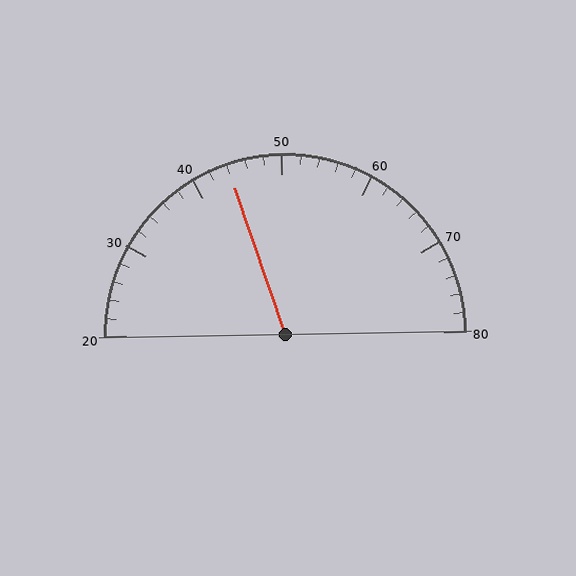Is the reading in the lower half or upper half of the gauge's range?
The reading is in the lower half of the range (20 to 80).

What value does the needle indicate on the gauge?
The needle indicates approximately 44.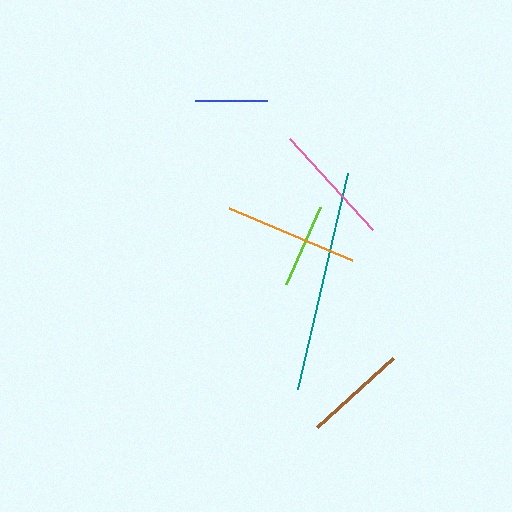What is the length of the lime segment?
The lime segment is approximately 84 pixels long.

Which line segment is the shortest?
The blue line is the shortest at approximately 72 pixels.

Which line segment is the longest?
The teal line is the longest at approximately 222 pixels.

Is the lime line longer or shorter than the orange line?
The orange line is longer than the lime line.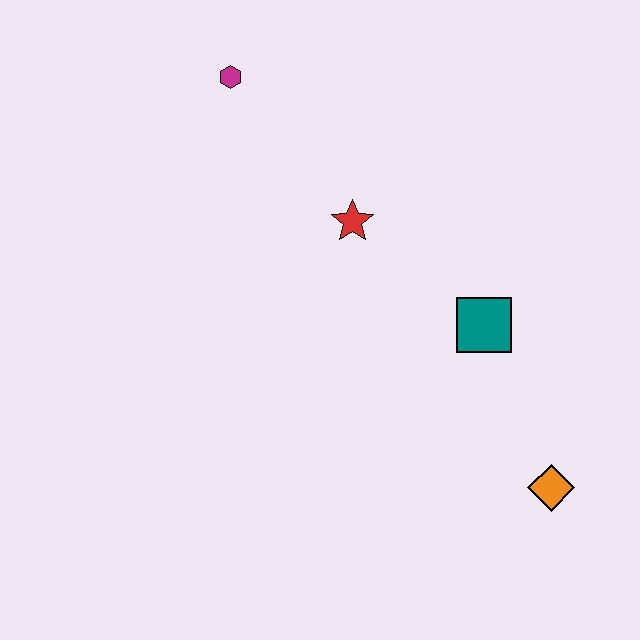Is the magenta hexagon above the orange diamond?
Yes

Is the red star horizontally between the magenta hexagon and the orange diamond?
Yes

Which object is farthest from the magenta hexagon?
The orange diamond is farthest from the magenta hexagon.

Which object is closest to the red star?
The teal square is closest to the red star.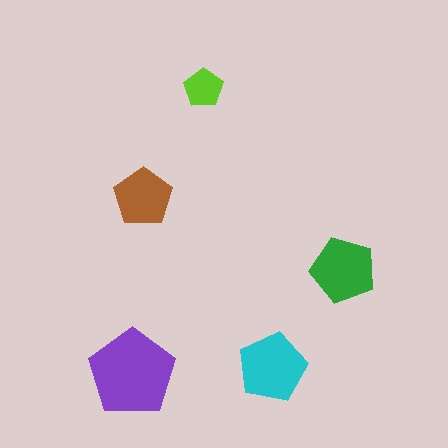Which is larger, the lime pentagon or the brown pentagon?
The brown one.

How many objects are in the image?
There are 5 objects in the image.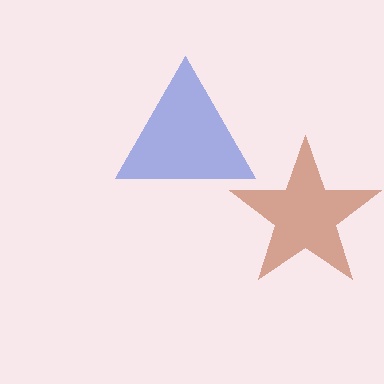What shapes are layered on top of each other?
The layered shapes are: a blue triangle, a brown star.